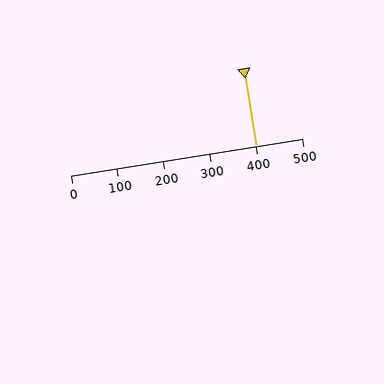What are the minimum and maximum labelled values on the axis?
The axis runs from 0 to 500.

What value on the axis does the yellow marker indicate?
The marker indicates approximately 400.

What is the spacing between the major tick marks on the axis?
The major ticks are spaced 100 apart.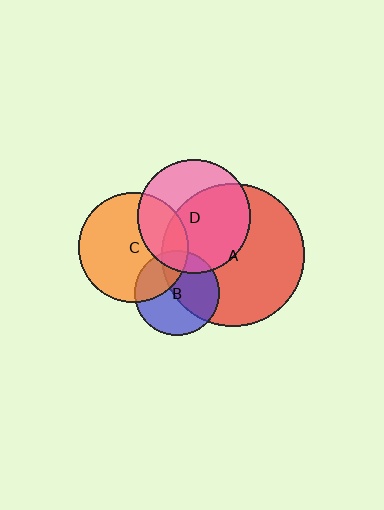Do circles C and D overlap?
Yes.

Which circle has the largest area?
Circle A (red).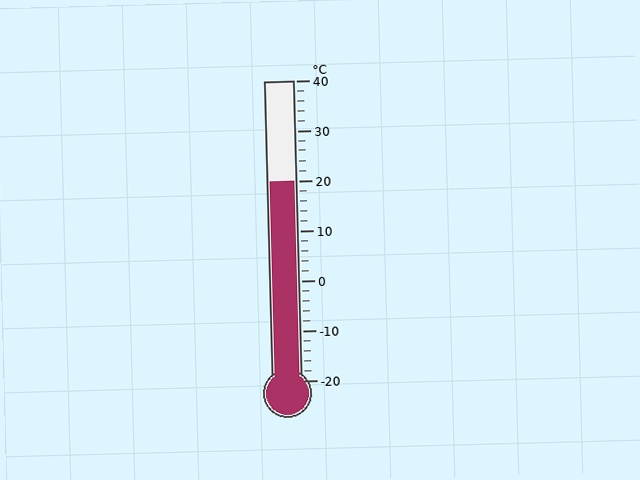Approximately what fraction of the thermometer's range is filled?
The thermometer is filled to approximately 65% of its range.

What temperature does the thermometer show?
The thermometer shows approximately 20°C.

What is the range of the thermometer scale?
The thermometer scale ranges from -20°C to 40°C.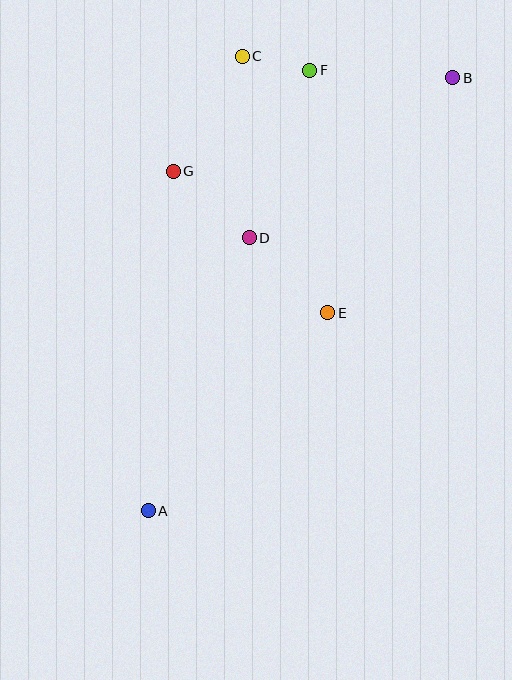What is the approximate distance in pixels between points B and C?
The distance between B and C is approximately 211 pixels.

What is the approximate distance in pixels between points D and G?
The distance between D and G is approximately 101 pixels.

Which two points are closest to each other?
Points C and F are closest to each other.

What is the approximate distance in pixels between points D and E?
The distance between D and E is approximately 109 pixels.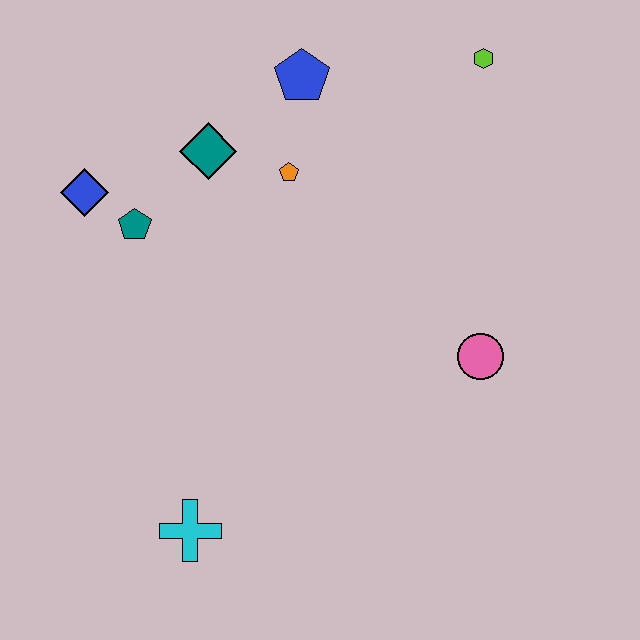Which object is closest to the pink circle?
The orange pentagon is closest to the pink circle.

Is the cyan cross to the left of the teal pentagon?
No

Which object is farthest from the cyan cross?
The lime hexagon is farthest from the cyan cross.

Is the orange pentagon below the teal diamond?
Yes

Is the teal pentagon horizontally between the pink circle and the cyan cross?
No